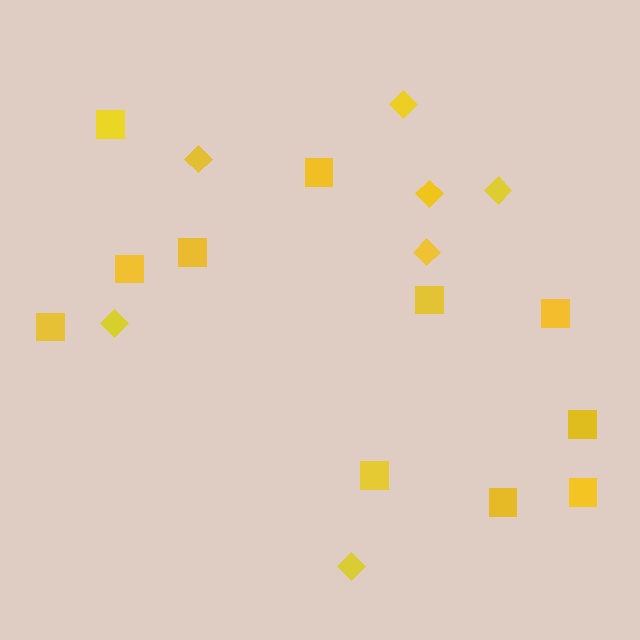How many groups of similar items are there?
There are 2 groups: one group of squares (11) and one group of diamonds (7).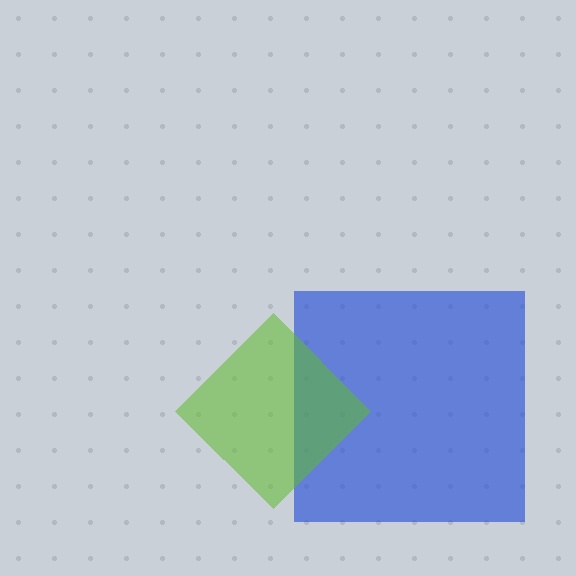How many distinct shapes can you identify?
There are 2 distinct shapes: a blue square, a lime diamond.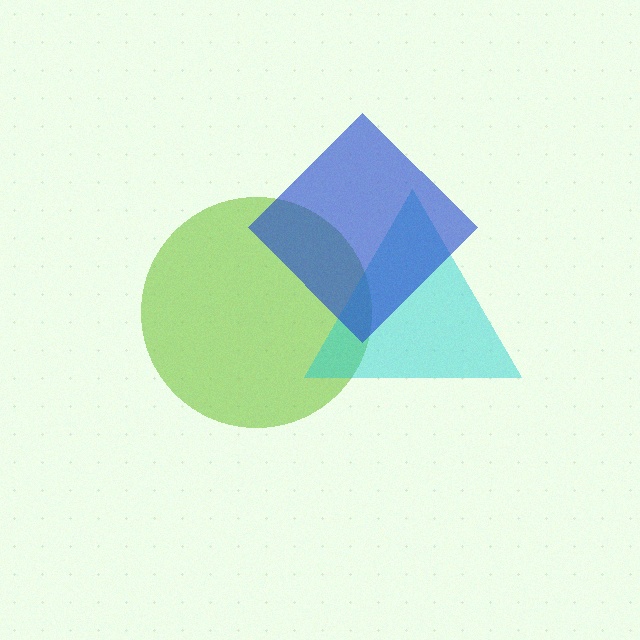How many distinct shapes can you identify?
There are 3 distinct shapes: a lime circle, a cyan triangle, a blue diamond.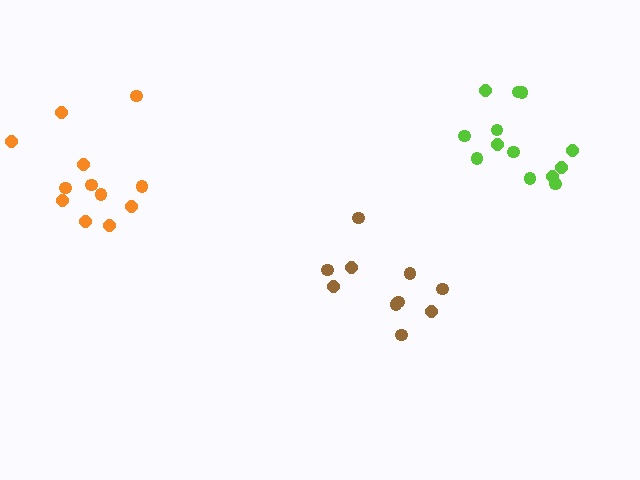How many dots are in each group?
Group 1: 12 dots, Group 2: 13 dots, Group 3: 10 dots (35 total).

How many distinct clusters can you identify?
There are 3 distinct clusters.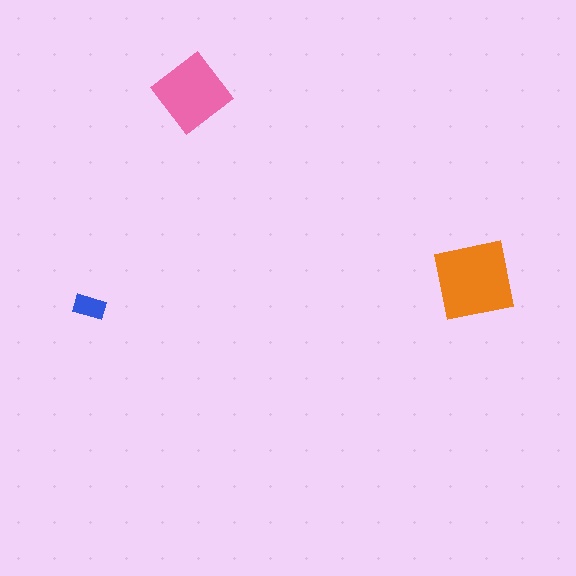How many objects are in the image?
There are 3 objects in the image.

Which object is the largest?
The orange square.